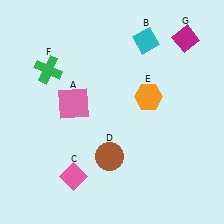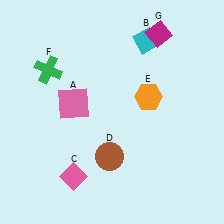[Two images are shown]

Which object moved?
The magenta diamond (G) moved left.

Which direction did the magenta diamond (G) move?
The magenta diamond (G) moved left.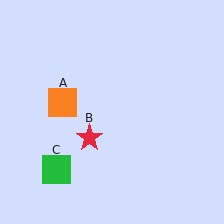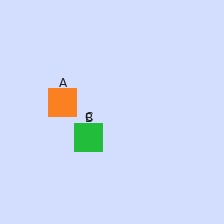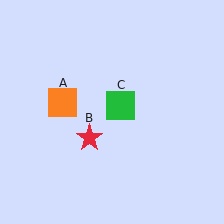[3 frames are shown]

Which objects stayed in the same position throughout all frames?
Orange square (object A) and red star (object B) remained stationary.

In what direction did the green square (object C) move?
The green square (object C) moved up and to the right.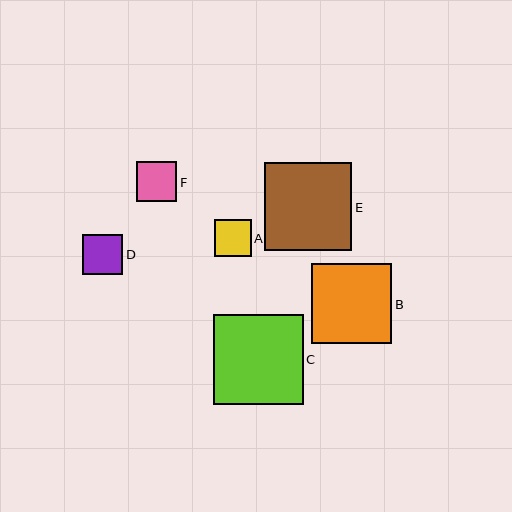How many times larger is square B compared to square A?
Square B is approximately 2.2 times the size of square A.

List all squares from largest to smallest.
From largest to smallest: C, E, B, D, F, A.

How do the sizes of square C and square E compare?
Square C and square E are approximately the same size.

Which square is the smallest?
Square A is the smallest with a size of approximately 37 pixels.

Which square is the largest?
Square C is the largest with a size of approximately 90 pixels.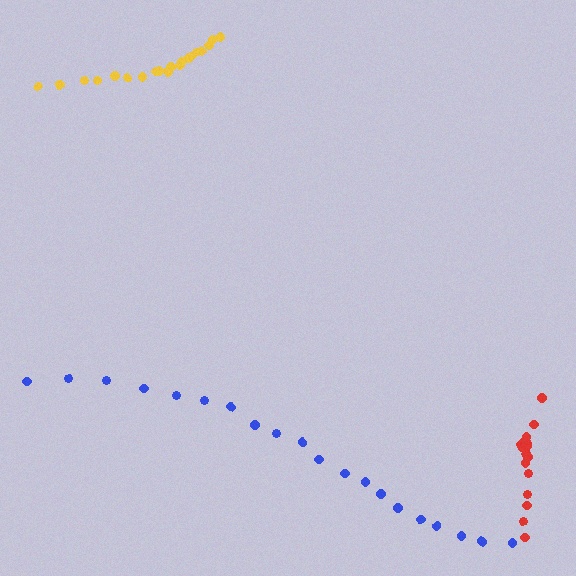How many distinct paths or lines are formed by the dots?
There are 3 distinct paths.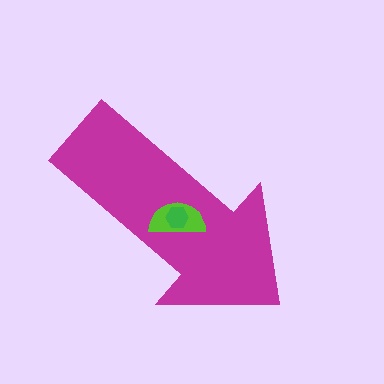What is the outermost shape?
The magenta arrow.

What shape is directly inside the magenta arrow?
The lime semicircle.